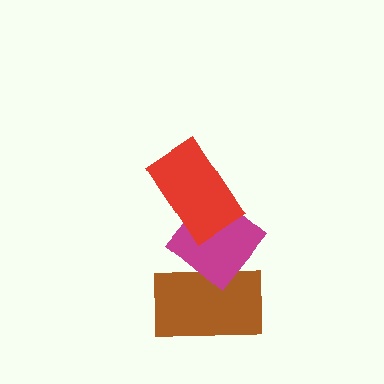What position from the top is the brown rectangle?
The brown rectangle is 3rd from the top.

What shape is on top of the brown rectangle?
The magenta diamond is on top of the brown rectangle.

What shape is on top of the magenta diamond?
The red rectangle is on top of the magenta diamond.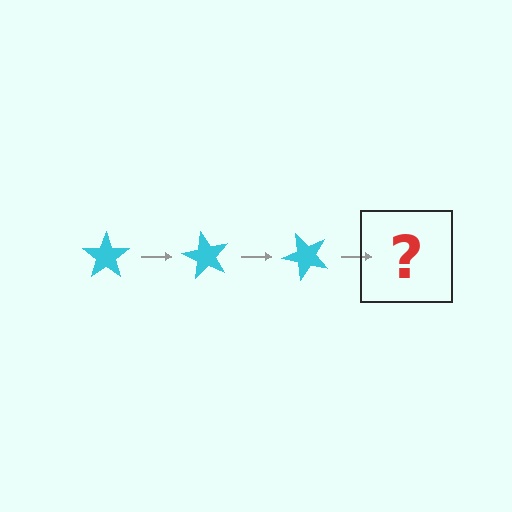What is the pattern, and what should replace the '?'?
The pattern is that the star rotates 60 degrees each step. The '?' should be a cyan star rotated 180 degrees.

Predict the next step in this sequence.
The next step is a cyan star rotated 180 degrees.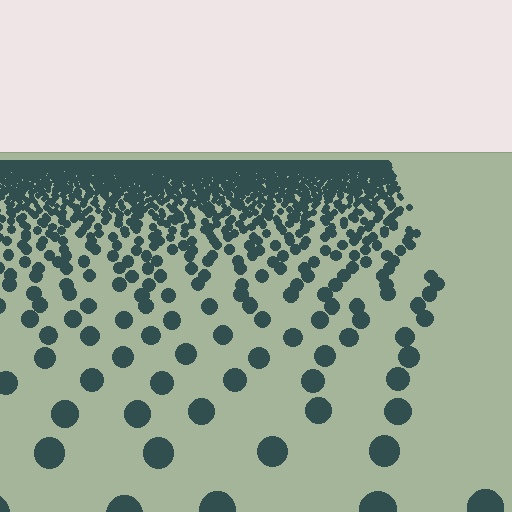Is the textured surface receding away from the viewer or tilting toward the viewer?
The surface is receding away from the viewer. Texture elements get smaller and denser toward the top.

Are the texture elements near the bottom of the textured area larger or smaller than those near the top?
Larger. Near the bottom, elements are closer to the viewer and appear at a bigger on-screen size.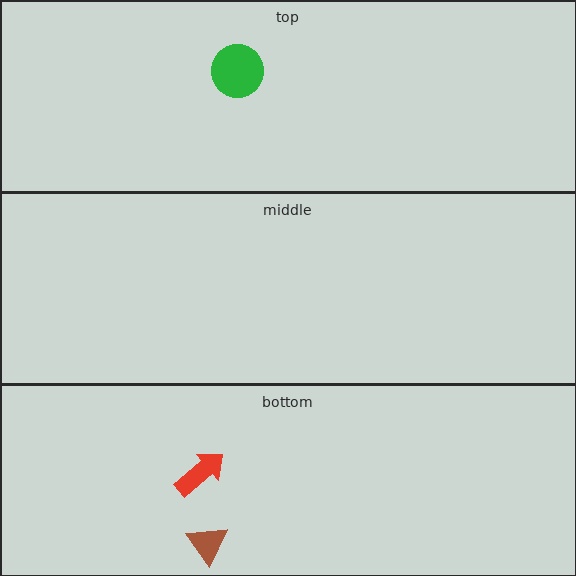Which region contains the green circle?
The top region.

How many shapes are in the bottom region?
2.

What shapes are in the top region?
The green circle.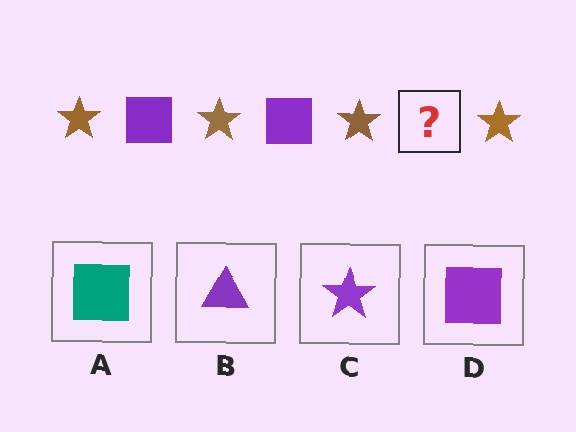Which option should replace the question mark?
Option D.